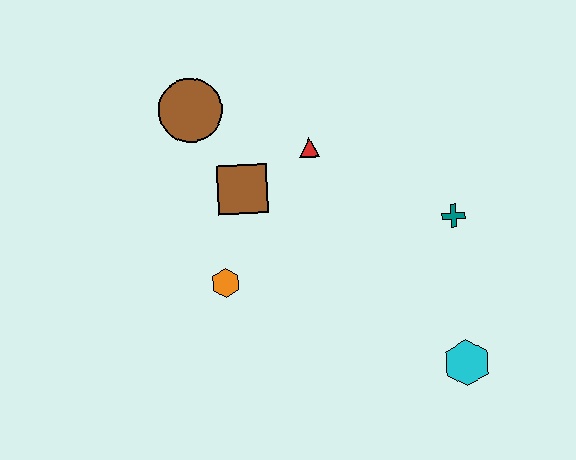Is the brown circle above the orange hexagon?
Yes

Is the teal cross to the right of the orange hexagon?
Yes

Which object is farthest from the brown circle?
The cyan hexagon is farthest from the brown circle.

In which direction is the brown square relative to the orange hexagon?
The brown square is above the orange hexagon.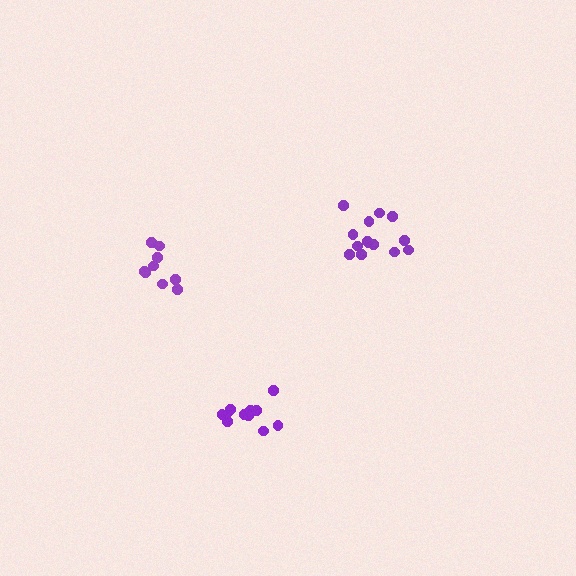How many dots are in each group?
Group 1: 9 dots, Group 2: 11 dots, Group 3: 14 dots (34 total).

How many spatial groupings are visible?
There are 3 spatial groupings.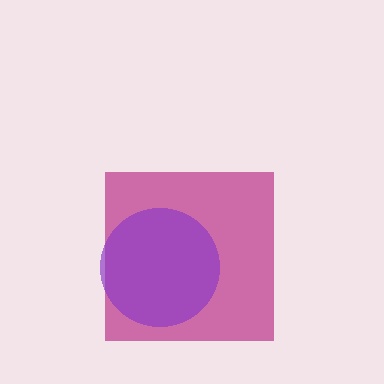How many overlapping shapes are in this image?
There are 2 overlapping shapes in the image.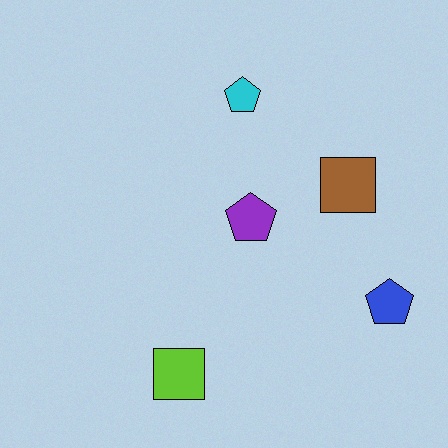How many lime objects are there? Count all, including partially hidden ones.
There is 1 lime object.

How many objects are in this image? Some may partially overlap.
There are 5 objects.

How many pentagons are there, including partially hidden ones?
There are 3 pentagons.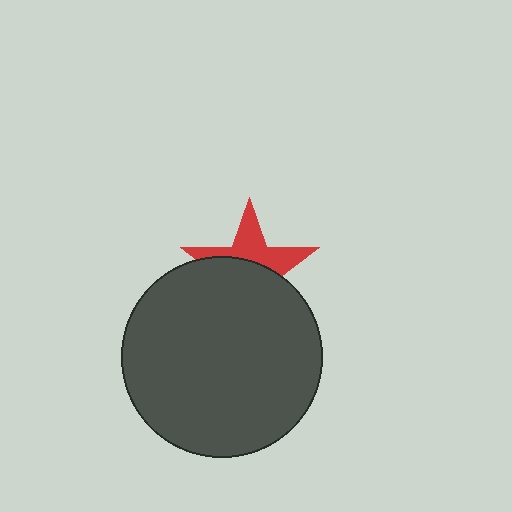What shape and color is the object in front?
The object in front is a dark gray circle.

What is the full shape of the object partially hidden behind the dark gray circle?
The partially hidden object is a red star.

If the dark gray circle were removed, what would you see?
You would see the complete red star.